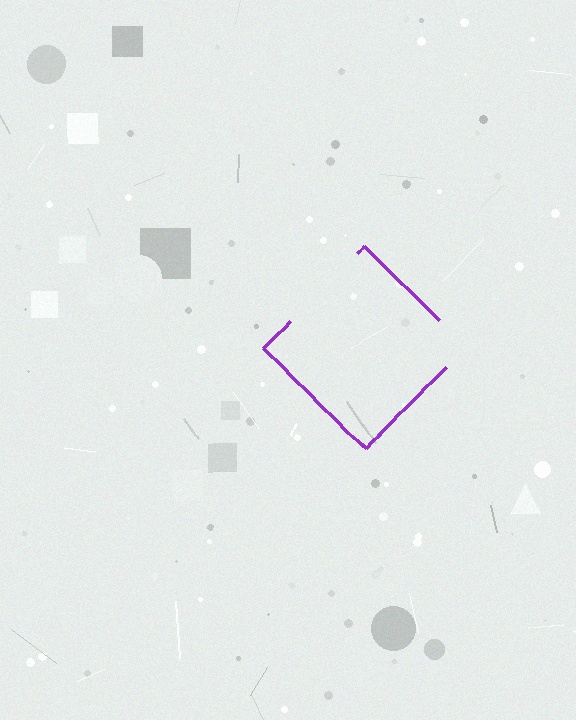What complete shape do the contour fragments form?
The contour fragments form a diamond.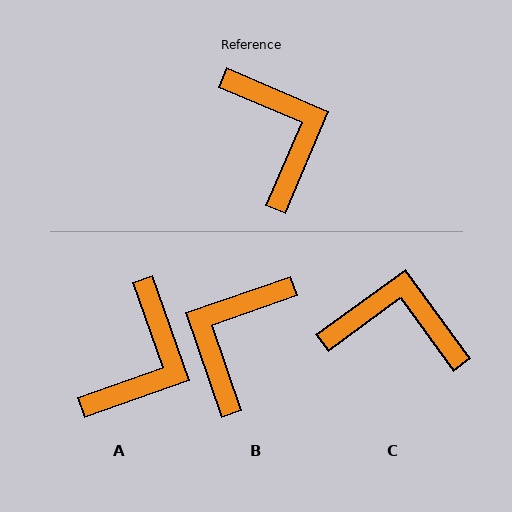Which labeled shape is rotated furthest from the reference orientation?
B, about 132 degrees away.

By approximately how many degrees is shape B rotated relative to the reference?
Approximately 132 degrees counter-clockwise.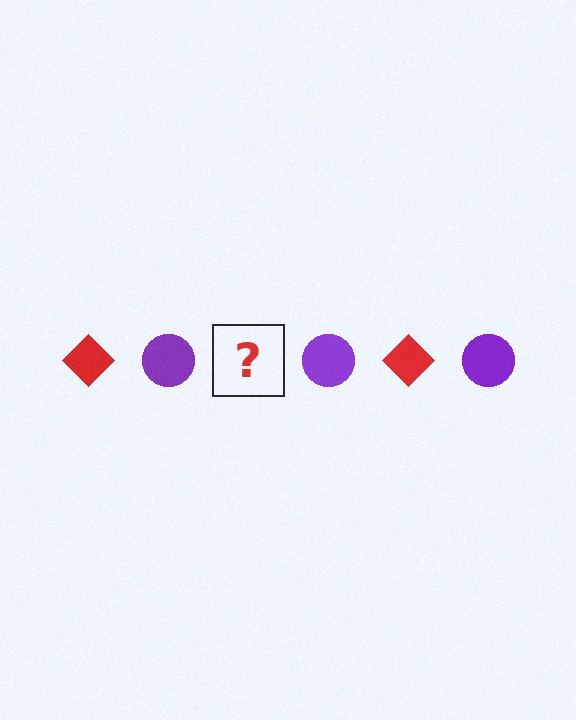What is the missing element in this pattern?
The missing element is a red diamond.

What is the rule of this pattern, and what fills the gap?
The rule is that the pattern alternates between red diamond and purple circle. The gap should be filled with a red diamond.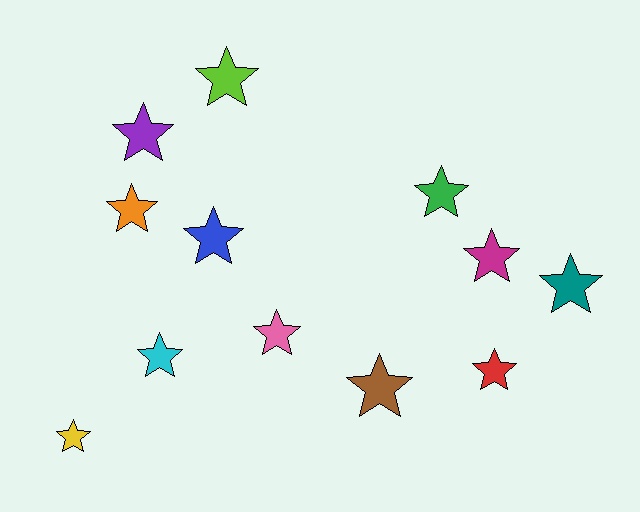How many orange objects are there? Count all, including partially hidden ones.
There is 1 orange object.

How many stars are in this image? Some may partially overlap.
There are 12 stars.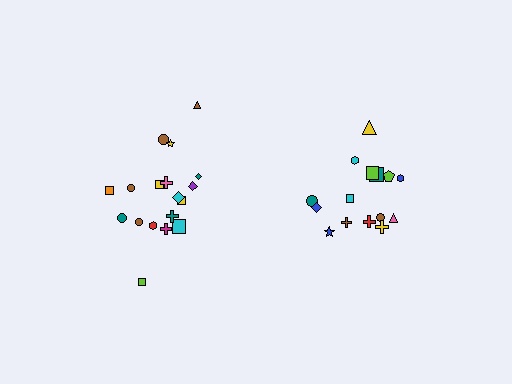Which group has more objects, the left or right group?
The left group.